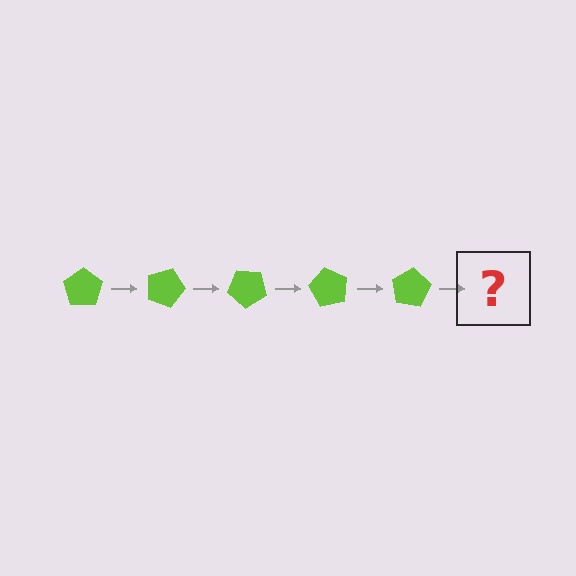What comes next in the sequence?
The next element should be a lime pentagon rotated 100 degrees.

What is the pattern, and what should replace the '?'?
The pattern is that the pentagon rotates 20 degrees each step. The '?' should be a lime pentagon rotated 100 degrees.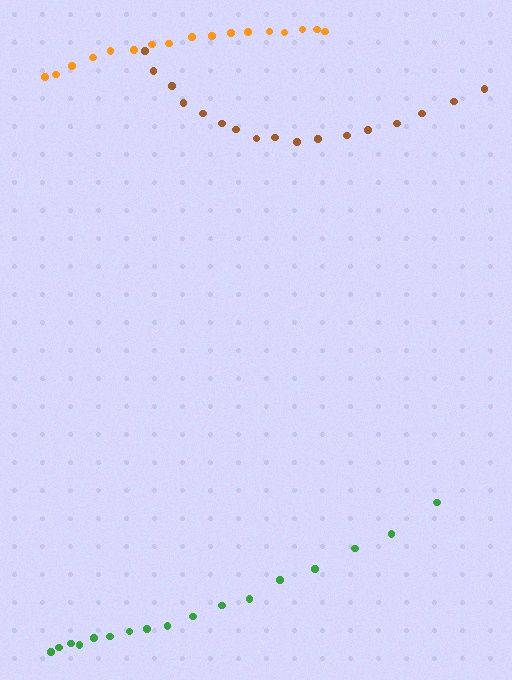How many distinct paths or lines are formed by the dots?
There are 3 distinct paths.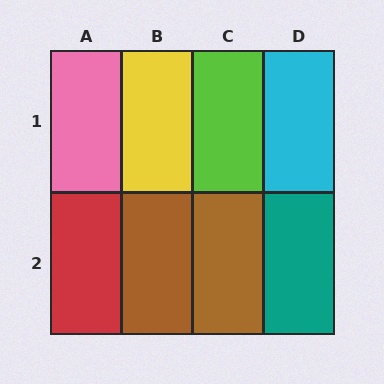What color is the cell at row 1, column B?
Yellow.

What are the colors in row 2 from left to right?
Red, brown, brown, teal.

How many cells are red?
1 cell is red.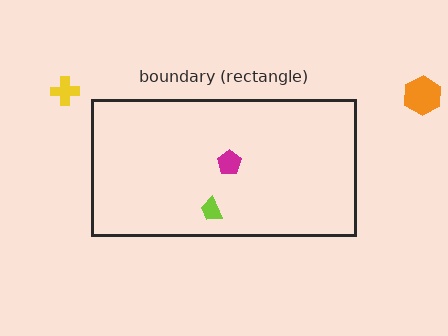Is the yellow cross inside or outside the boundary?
Outside.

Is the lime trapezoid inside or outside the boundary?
Inside.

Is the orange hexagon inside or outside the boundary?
Outside.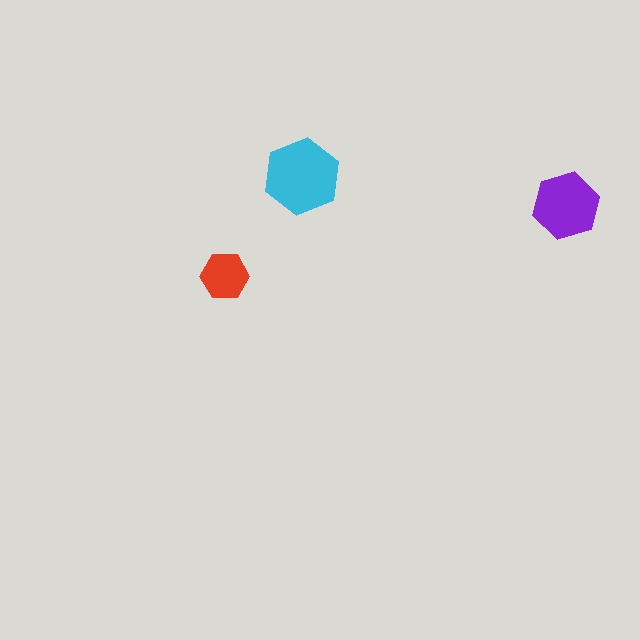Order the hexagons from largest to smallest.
the cyan one, the purple one, the red one.